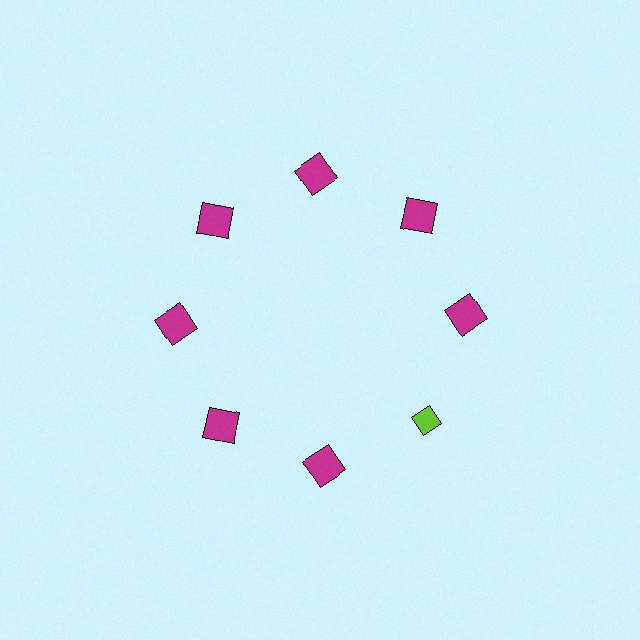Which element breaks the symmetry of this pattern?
The lime diamond at roughly the 4 o'clock position breaks the symmetry. All other shapes are magenta squares.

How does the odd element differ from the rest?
It differs in both color (lime instead of magenta) and shape (diamond instead of square).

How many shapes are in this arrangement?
There are 8 shapes arranged in a ring pattern.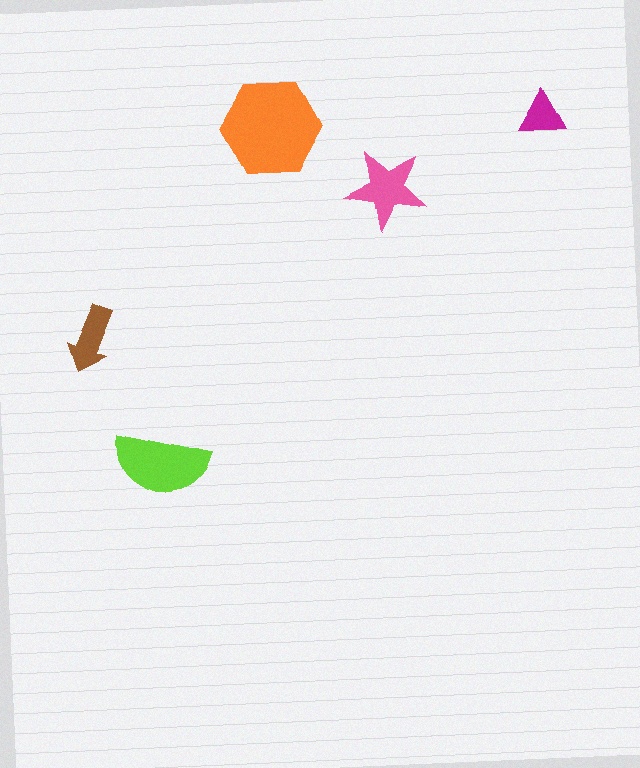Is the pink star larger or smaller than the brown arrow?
Larger.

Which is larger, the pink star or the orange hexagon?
The orange hexagon.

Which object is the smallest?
The magenta triangle.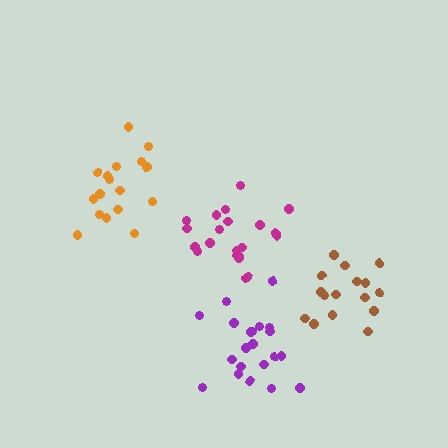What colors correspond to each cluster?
The clusters are colored: brown, orange, magenta, purple.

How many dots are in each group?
Group 1: 16 dots, Group 2: 17 dots, Group 3: 21 dots, Group 4: 21 dots (75 total).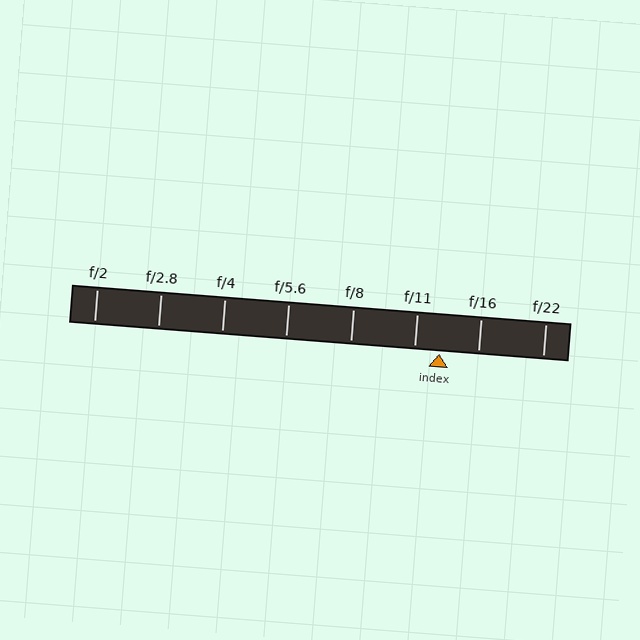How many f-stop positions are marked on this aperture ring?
There are 8 f-stop positions marked.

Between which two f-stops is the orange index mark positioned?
The index mark is between f/11 and f/16.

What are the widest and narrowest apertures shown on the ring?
The widest aperture shown is f/2 and the narrowest is f/22.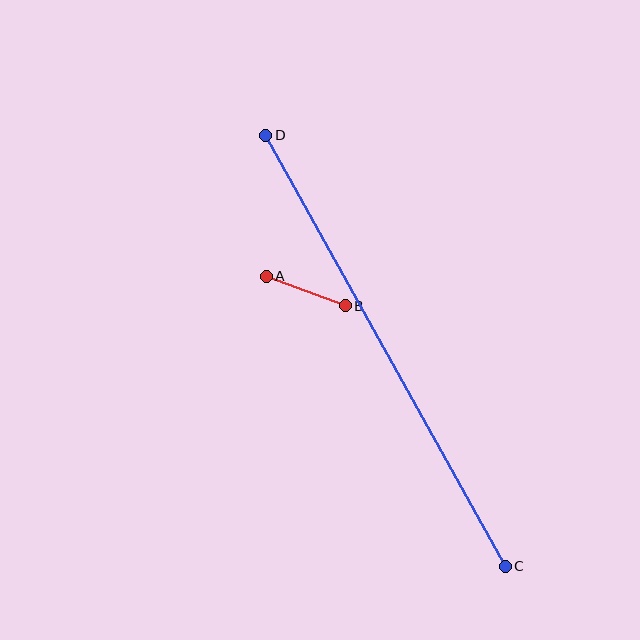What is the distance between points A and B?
The distance is approximately 84 pixels.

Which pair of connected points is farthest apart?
Points C and D are farthest apart.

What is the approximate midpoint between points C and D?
The midpoint is at approximately (386, 351) pixels.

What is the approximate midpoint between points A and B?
The midpoint is at approximately (306, 291) pixels.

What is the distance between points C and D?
The distance is approximately 493 pixels.